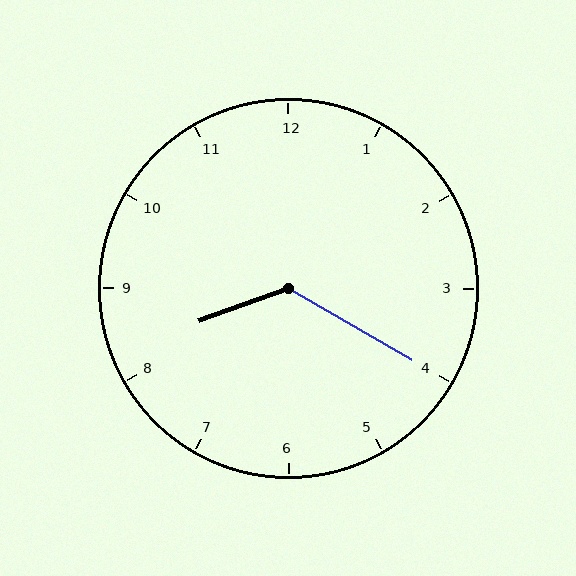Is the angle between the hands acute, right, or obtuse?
It is obtuse.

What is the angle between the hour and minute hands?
Approximately 130 degrees.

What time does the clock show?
8:20.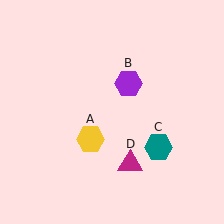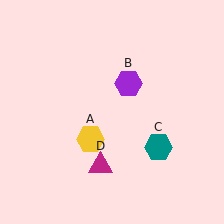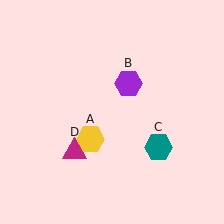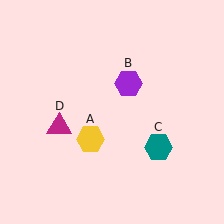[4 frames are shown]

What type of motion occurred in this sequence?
The magenta triangle (object D) rotated clockwise around the center of the scene.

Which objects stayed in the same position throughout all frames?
Yellow hexagon (object A) and purple hexagon (object B) and teal hexagon (object C) remained stationary.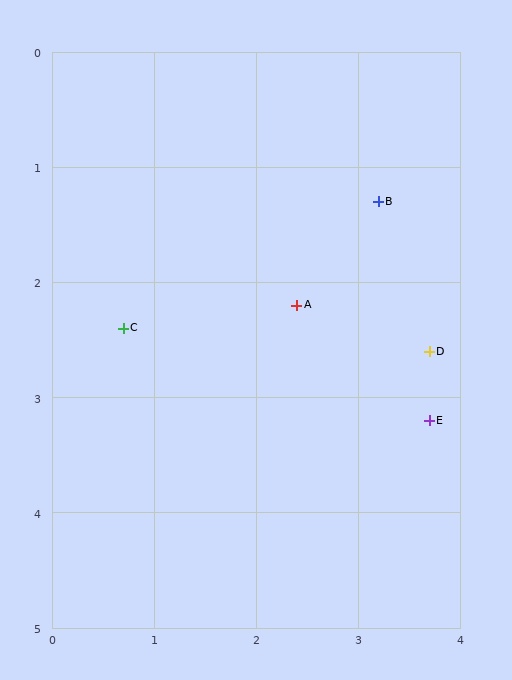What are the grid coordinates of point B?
Point B is at approximately (3.2, 1.3).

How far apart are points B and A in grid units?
Points B and A are about 1.2 grid units apart.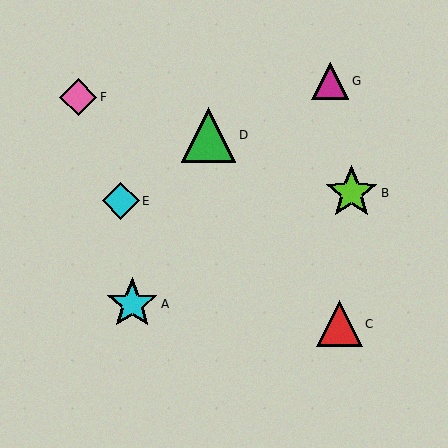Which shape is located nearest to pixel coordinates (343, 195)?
The lime star (labeled B) at (351, 193) is nearest to that location.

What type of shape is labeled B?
Shape B is a lime star.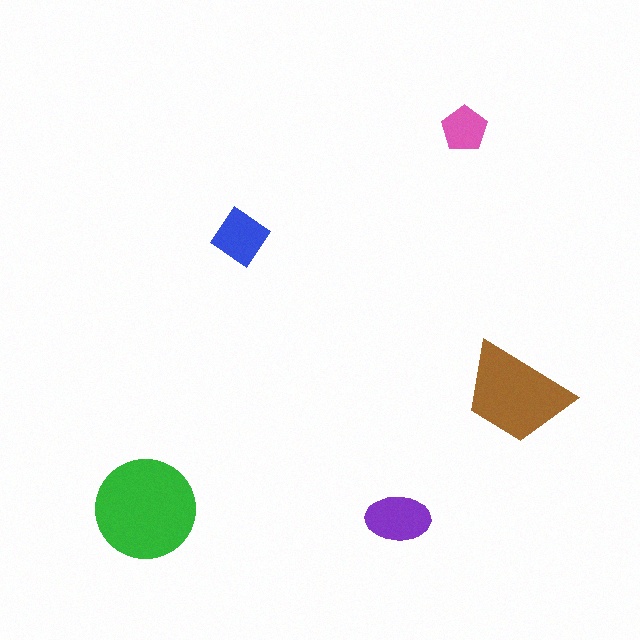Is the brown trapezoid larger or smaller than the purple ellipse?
Larger.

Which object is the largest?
The green circle.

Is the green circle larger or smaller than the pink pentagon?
Larger.